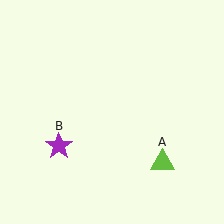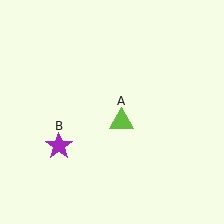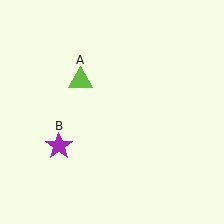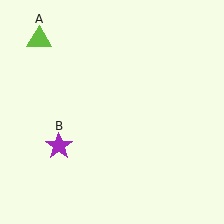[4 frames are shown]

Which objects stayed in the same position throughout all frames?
Purple star (object B) remained stationary.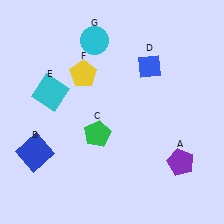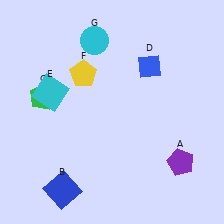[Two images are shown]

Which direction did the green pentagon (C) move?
The green pentagon (C) moved left.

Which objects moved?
The objects that moved are: the blue square (B), the green pentagon (C).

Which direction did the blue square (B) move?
The blue square (B) moved down.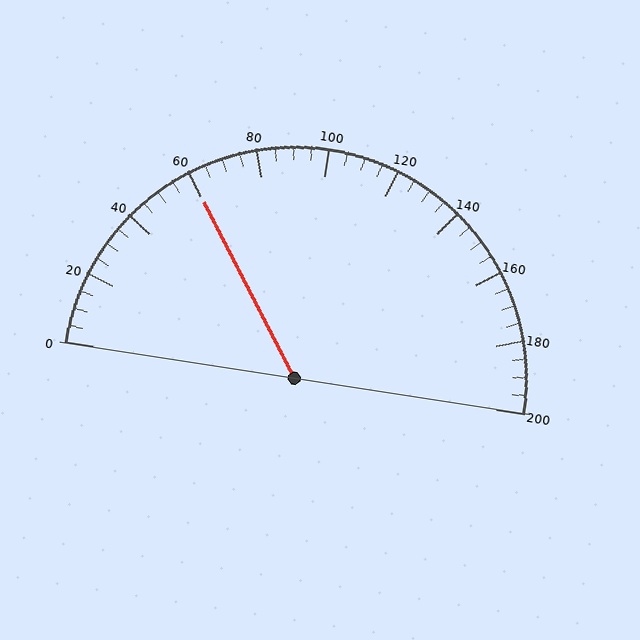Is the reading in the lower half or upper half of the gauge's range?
The reading is in the lower half of the range (0 to 200).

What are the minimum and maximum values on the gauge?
The gauge ranges from 0 to 200.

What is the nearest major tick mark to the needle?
The nearest major tick mark is 60.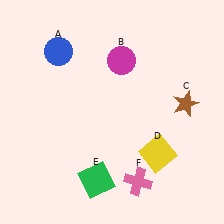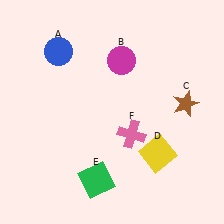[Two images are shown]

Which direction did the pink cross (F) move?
The pink cross (F) moved up.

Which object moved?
The pink cross (F) moved up.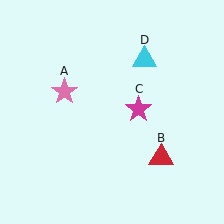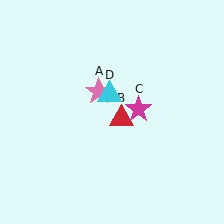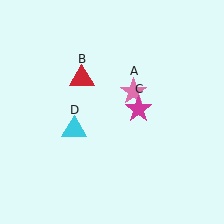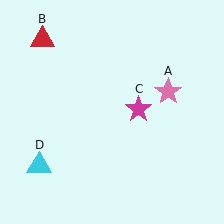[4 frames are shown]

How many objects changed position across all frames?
3 objects changed position: pink star (object A), red triangle (object B), cyan triangle (object D).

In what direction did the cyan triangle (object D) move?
The cyan triangle (object D) moved down and to the left.